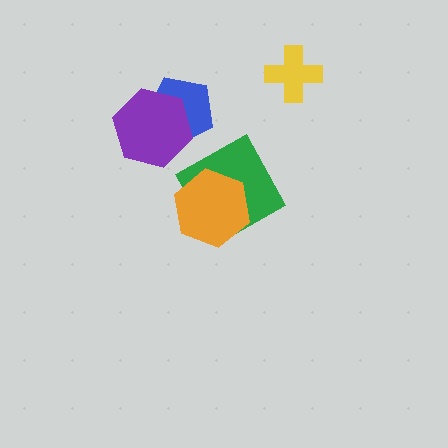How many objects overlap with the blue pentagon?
1 object overlaps with the blue pentagon.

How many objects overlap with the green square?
1 object overlaps with the green square.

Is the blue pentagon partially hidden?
Yes, it is partially covered by another shape.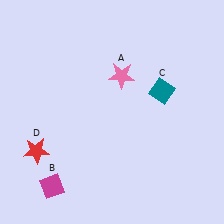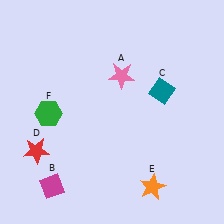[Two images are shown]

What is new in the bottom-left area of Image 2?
A green hexagon (F) was added in the bottom-left area of Image 2.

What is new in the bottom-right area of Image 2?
An orange star (E) was added in the bottom-right area of Image 2.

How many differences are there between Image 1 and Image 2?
There are 2 differences between the two images.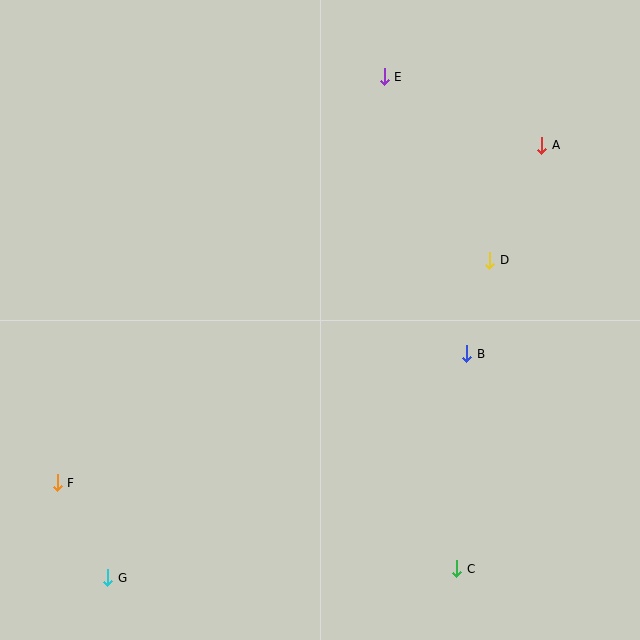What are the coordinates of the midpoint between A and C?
The midpoint between A and C is at (499, 357).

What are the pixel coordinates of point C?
Point C is at (457, 569).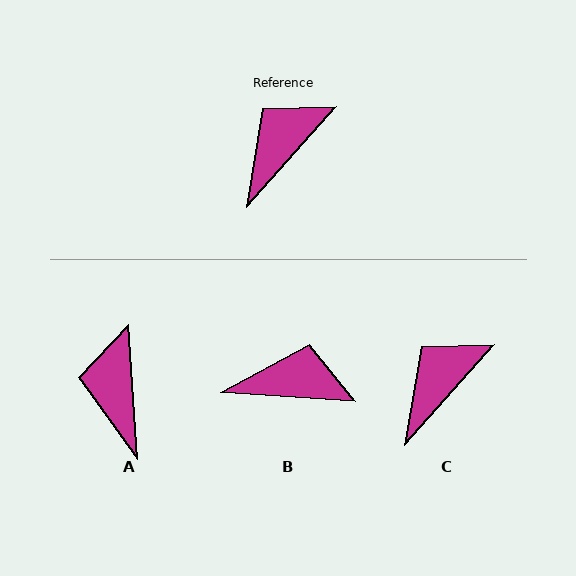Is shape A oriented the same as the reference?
No, it is off by about 46 degrees.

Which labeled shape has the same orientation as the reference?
C.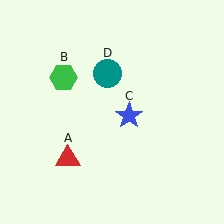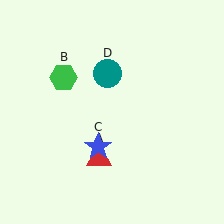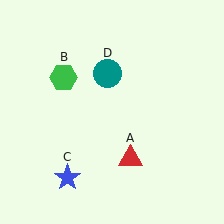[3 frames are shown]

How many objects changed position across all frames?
2 objects changed position: red triangle (object A), blue star (object C).